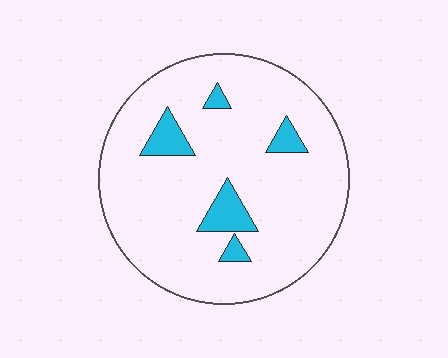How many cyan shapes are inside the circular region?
5.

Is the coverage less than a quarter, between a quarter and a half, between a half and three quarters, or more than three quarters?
Less than a quarter.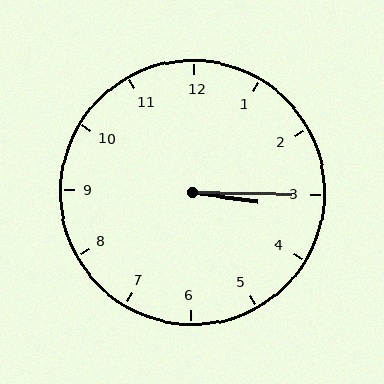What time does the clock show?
3:15.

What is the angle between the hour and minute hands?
Approximately 8 degrees.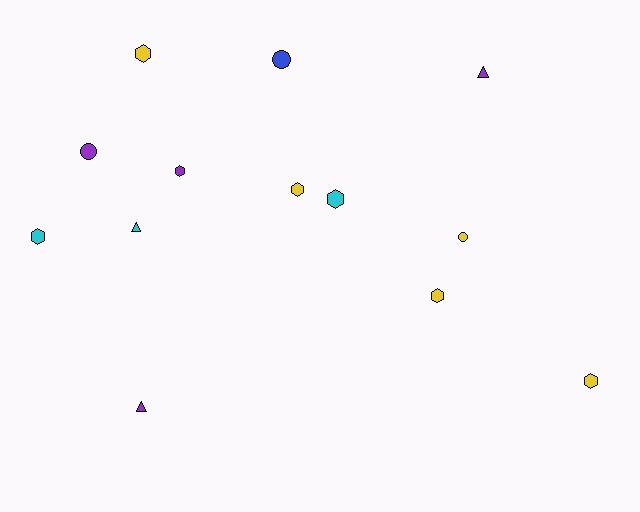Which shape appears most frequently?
Hexagon, with 7 objects.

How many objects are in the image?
There are 13 objects.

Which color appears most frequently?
Yellow, with 5 objects.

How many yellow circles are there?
There is 1 yellow circle.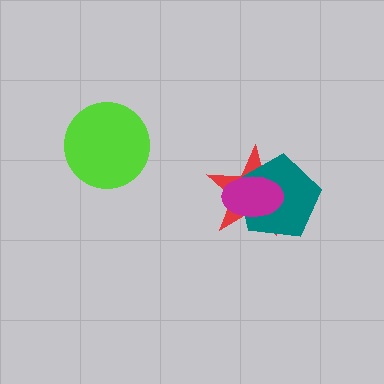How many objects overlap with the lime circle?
0 objects overlap with the lime circle.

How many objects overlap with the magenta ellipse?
2 objects overlap with the magenta ellipse.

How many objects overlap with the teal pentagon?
2 objects overlap with the teal pentagon.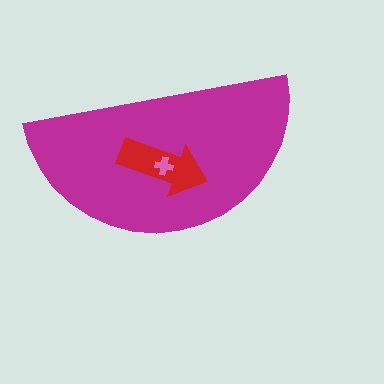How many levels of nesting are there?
3.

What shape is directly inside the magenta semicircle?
The red arrow.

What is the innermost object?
The pink cross.